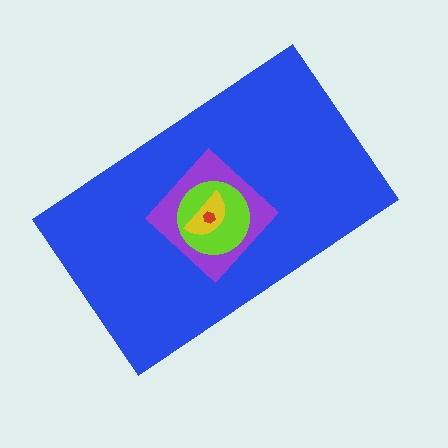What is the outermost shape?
The blue rectangle.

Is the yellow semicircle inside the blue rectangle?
Yes.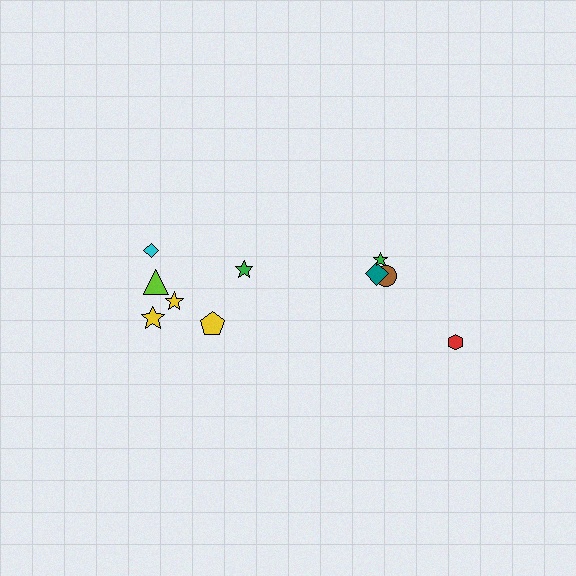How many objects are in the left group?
There are 6 objects.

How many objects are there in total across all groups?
There are 10 objects.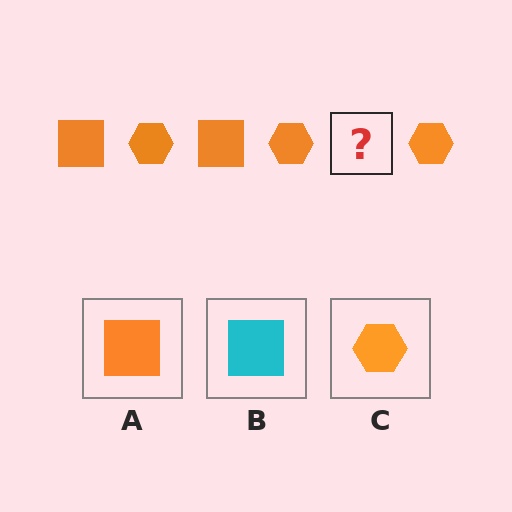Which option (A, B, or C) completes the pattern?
A.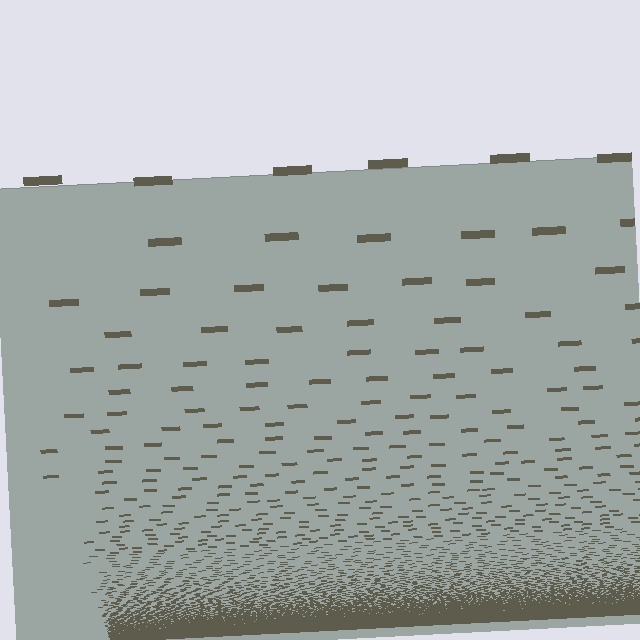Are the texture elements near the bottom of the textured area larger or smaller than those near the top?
Smaller. The gradient is inverted — elements near the bottom are smaller and denser.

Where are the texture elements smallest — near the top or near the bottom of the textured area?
Near the bottom.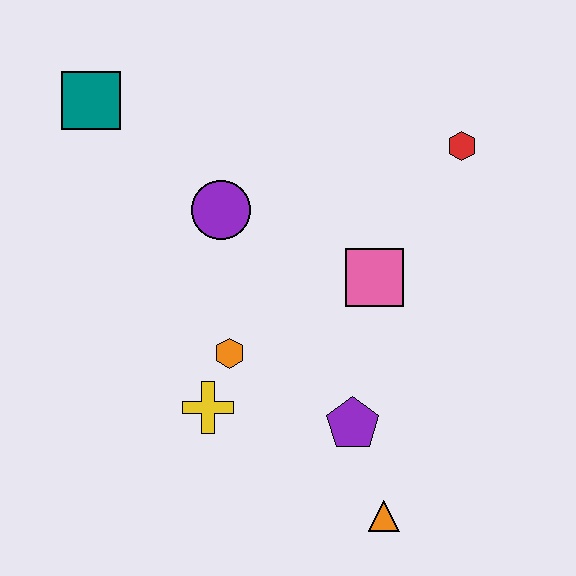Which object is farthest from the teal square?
The orange triangle is farthest from the teal square.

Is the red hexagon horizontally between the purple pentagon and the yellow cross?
No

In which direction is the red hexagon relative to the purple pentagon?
The red hexagon is above the purple pentagon.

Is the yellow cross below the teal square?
Yes